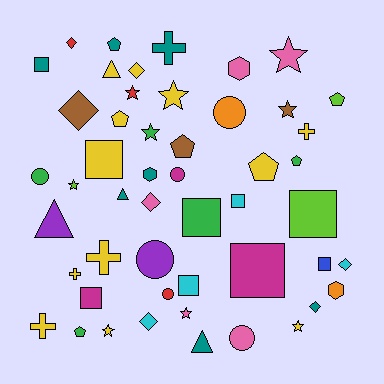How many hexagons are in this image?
There are 3 hexagons.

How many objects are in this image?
There are 50 objects.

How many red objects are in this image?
There are 3 red objects.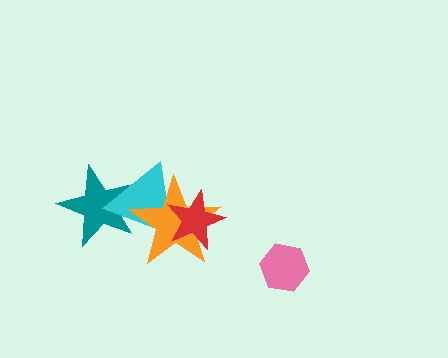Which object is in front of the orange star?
The red star is in front of the orange star.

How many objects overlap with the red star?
2 objects overlap with the red star.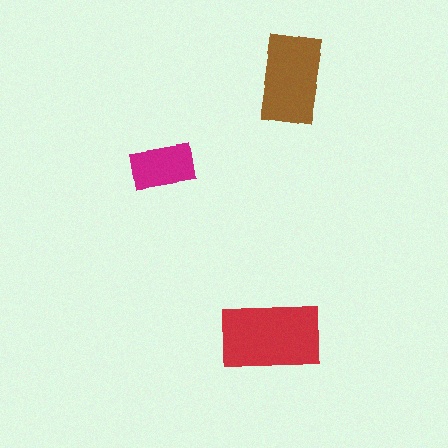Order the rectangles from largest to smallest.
the red one, the brown one, the magenta one.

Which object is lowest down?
The red rectangle is bottommost.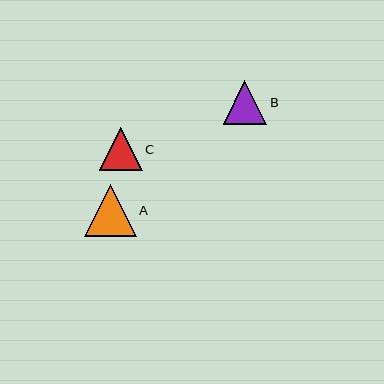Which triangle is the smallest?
Triangle C is the smallest with a size of approximately 43 pixels.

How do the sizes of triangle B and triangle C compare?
Triangle B and triangle C are approximately the same size.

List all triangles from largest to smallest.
From largest to smallest: A, B, C.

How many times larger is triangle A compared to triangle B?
Triangle A is approximately 1.2 times the size of triangle B.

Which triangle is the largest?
Triangle A is the largest with a size of approximately 51 pixels.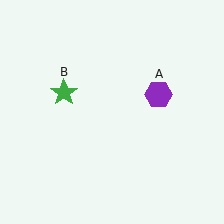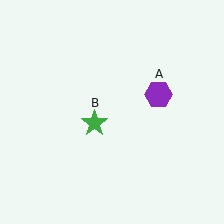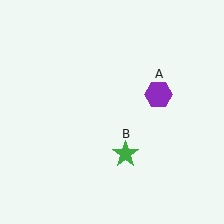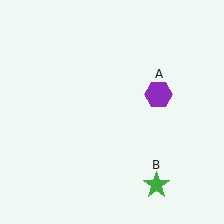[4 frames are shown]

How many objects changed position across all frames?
1 object changed position: green star (object B).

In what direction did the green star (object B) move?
The green star (object B) moved down and to the right.